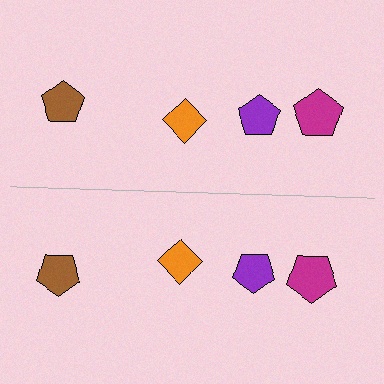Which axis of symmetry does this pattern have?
The pattern has a horizontal axis of symmetry running through the center of the image.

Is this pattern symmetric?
Yes, this pattern has bilateral (reflection) symmetry.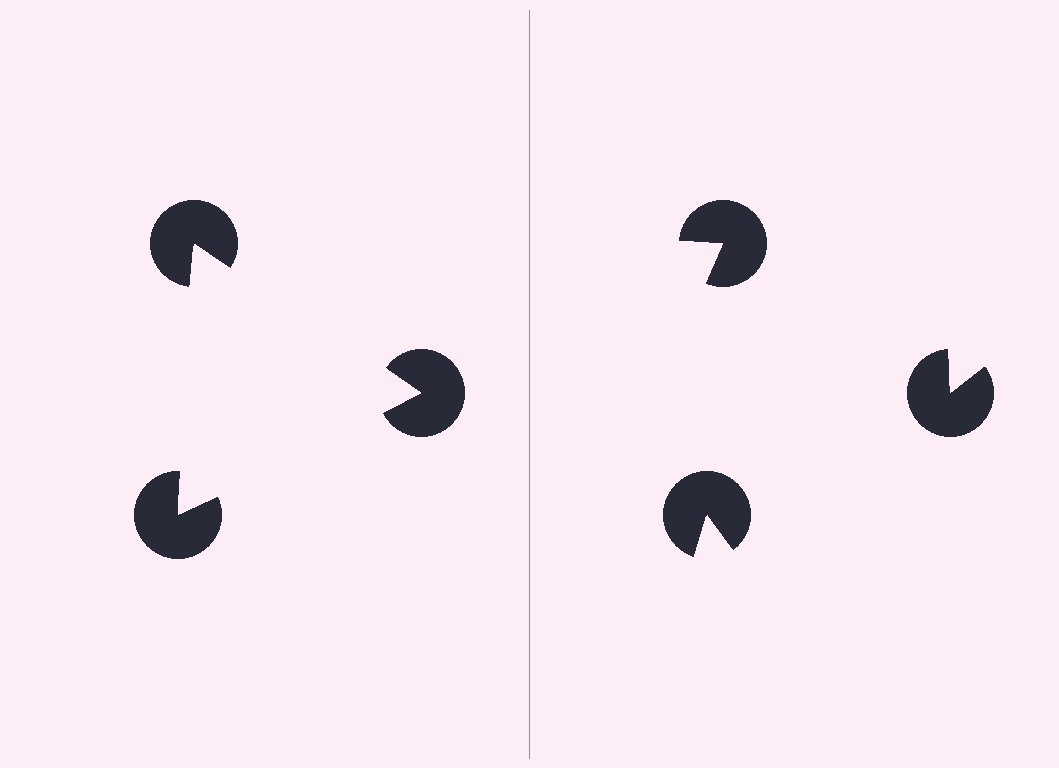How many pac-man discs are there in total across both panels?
6 — 3 on each side.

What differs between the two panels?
The pac-man discs are positioned identically on both sides; only the wedge orientations differ. On the left they align to a triangle; on the right they are misaligned.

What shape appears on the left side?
An illusory triangle.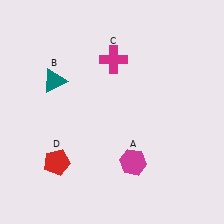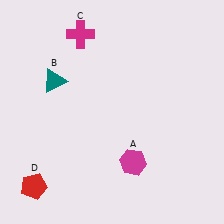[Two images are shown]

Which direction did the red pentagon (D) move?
The red pentagon (D) moved down.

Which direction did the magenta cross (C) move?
The magenta cross (C) moved left.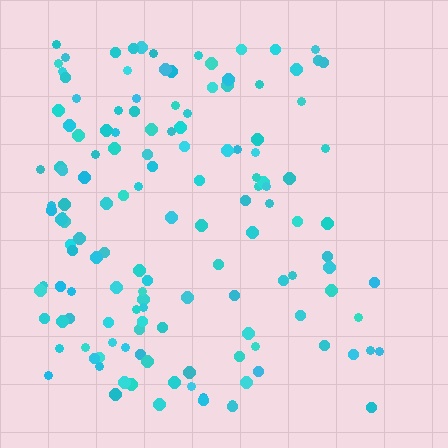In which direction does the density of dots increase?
From right to left, with the left side densest.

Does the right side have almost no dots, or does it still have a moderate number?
Still a moderate number, just noticeably fewer than the left.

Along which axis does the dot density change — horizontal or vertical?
Horizontal.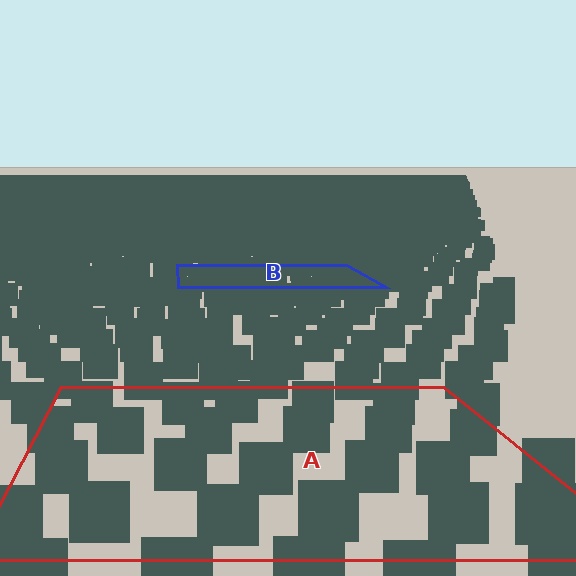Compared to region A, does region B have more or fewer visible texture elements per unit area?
Region B has more texture elements per unit area — they are packed more densely because it is farther away.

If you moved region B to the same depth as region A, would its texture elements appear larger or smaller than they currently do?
They would appear larger. At a closer depth, the same texture elements are projected at a bigger on-screen size.